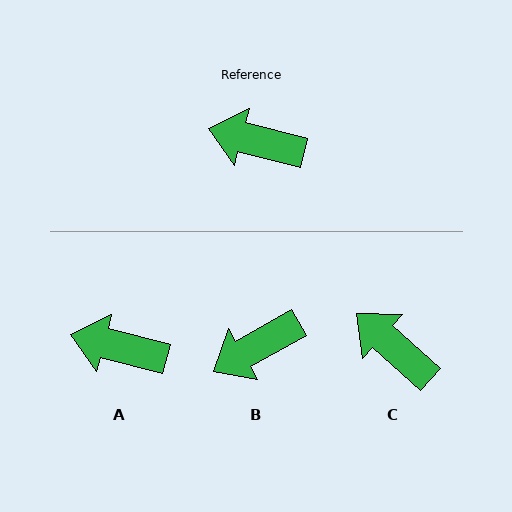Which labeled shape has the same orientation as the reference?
A.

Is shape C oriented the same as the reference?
No, it is off by about 27 degrees.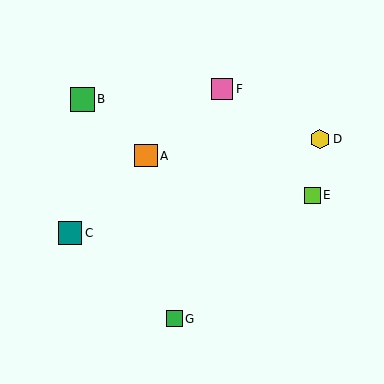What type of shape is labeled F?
Shape F is a pink square.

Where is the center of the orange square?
The center of the orange square is at (146, 156).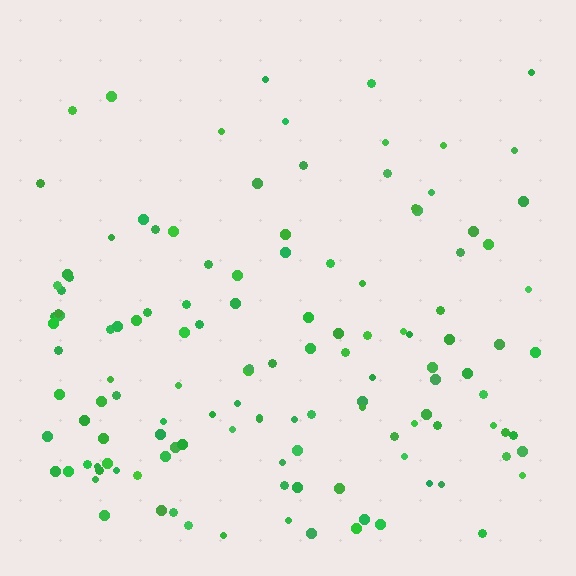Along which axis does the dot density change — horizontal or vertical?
Vertical.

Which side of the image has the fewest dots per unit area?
The top.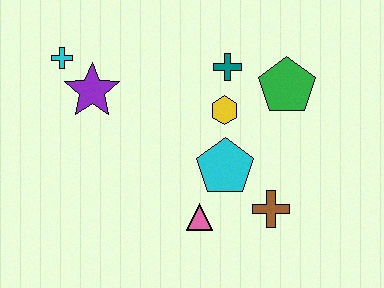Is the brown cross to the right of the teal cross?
Yes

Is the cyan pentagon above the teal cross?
No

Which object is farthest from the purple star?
The brown cross is farthest from the purple star.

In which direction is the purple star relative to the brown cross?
The purple star is to the left of the brown cross.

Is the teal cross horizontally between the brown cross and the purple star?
Yes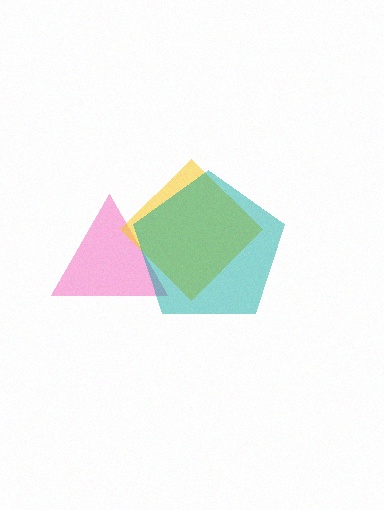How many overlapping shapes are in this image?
There are 3 overlapping shapes in the image.